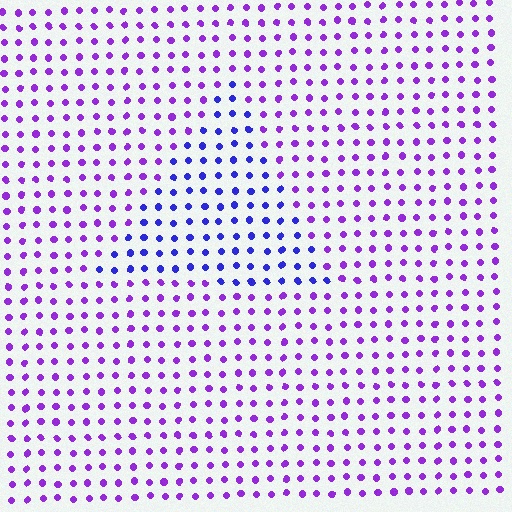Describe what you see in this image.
The image is filled with small purple elements in a uniform arrangement. A triangle-shaped region is visible where the elements are tinted to a slightly different hue, forming a subtle color boundary.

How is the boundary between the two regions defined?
The boundary is defined purely by a slight shift in hue (about 36 degrees). Spacing, size, and orientation are identical on both sides.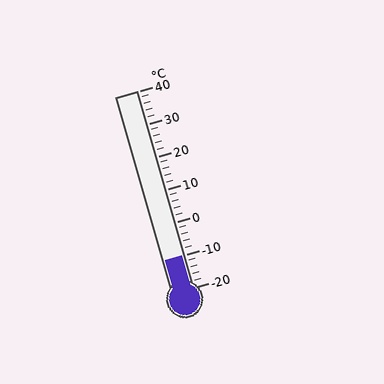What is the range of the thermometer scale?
The thermometer scale ranges from -20°C to 40°C.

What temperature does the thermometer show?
The thermometer shows approximately -10°C.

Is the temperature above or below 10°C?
The temperature is below 10°C.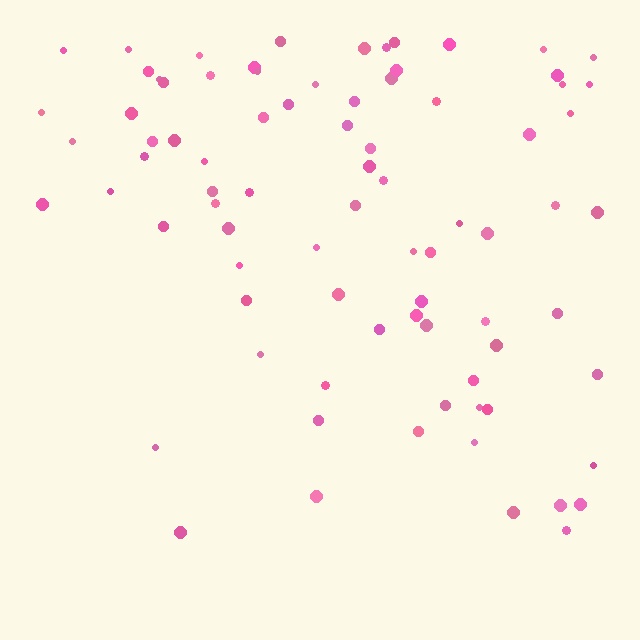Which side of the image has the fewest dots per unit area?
The bottom.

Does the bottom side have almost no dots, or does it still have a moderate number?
Still a moderate number, just noticeably fewer than the top.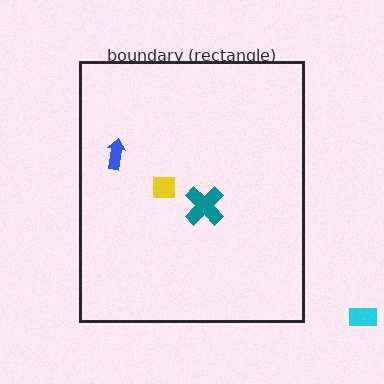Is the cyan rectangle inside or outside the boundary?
Outside.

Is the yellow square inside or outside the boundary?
Inside.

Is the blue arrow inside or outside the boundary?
Inside.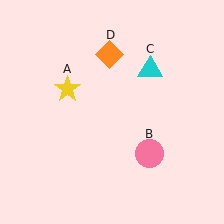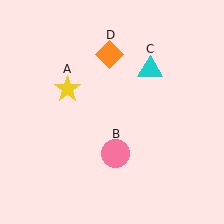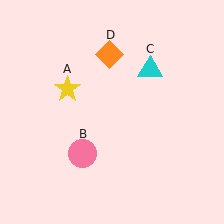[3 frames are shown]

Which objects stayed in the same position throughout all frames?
Yellow star (object A) and cyan triangle (object C) and orange diamond (object D) remained stationary.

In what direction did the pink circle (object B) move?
The pink circle (object B) moved left.